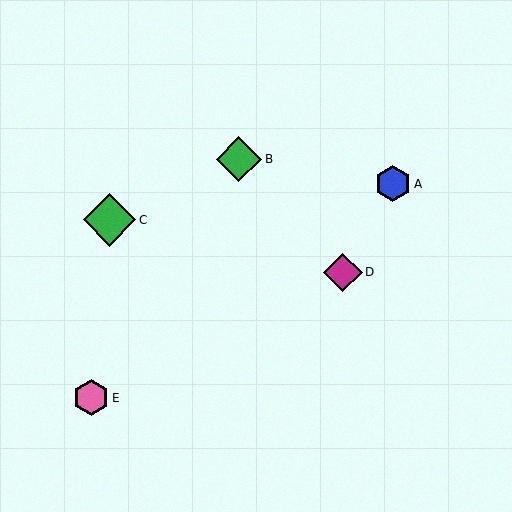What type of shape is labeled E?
Shape E is a pink hexagon.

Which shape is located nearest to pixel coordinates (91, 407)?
The pink hexagon (labeled E) at (91, 398) is nearest to that location.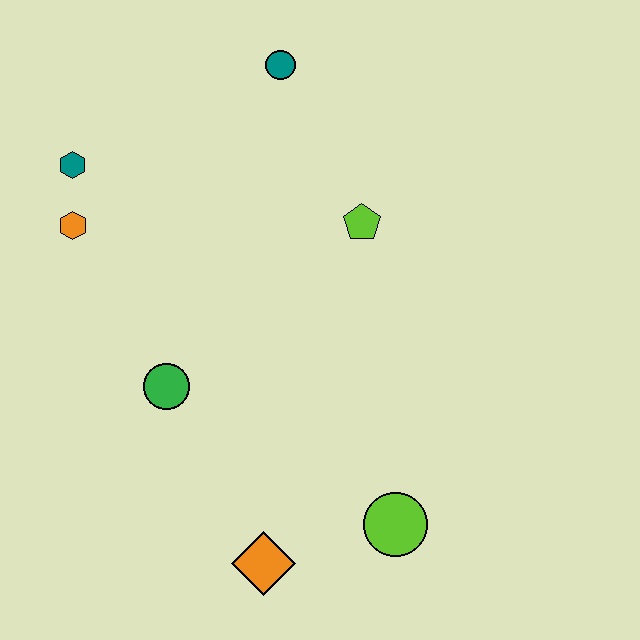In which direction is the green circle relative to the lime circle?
The green circle is to the left of the lime circle.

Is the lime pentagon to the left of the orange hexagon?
No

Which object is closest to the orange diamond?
The lime circle is closest to the orange diamond.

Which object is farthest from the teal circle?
The orange diamond is farthest from the teal circle.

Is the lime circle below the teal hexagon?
Yes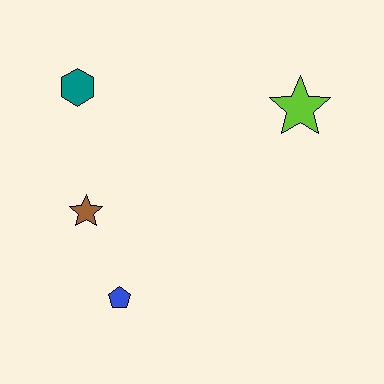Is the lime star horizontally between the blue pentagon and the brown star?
No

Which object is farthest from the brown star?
The lime star is farthest from the brown star.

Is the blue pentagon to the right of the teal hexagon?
Yes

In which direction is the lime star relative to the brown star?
The lime star is to the right of the brown star.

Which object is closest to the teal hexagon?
The brown star is closest to the teal hexagon.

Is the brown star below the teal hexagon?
Yes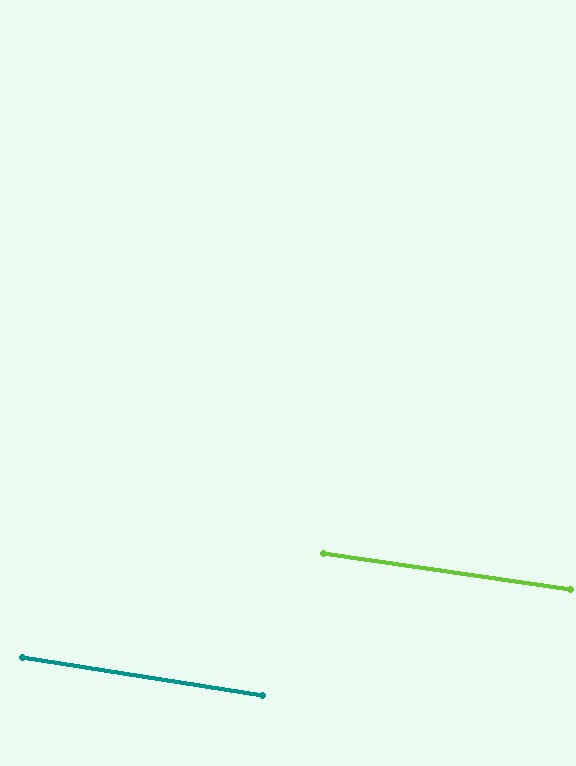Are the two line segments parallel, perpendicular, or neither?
Parallel — their directions differ by only 0.7°.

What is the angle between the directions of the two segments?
Approximately 1 degree.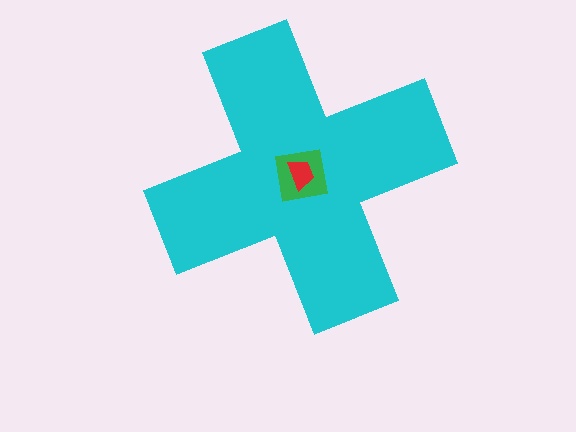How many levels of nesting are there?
3.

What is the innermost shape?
The red trapezoid.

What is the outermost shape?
The cyan cross.